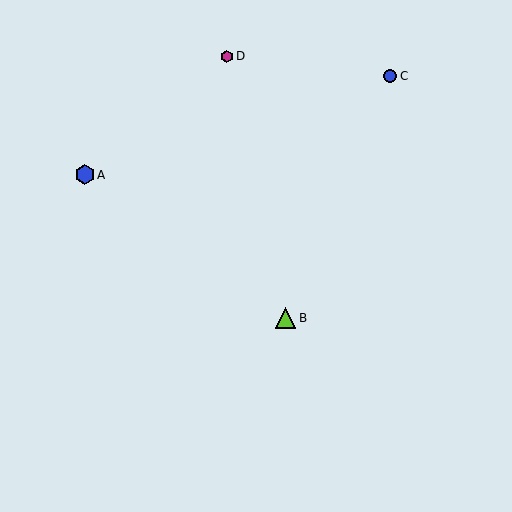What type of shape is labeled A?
Shape A is a blue hexagon.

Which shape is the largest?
The lime triangle (labeled B) is the largest.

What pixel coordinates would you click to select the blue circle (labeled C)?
Click at (390, 76) to select the blue circle C.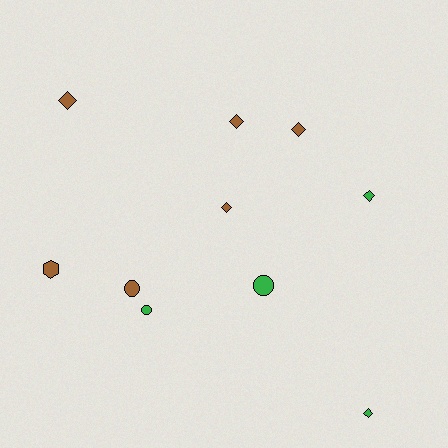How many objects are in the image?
There are 10 objects.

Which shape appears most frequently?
Diamond, with 6 objects.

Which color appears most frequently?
Brown, with 6 objects.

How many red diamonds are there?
There are no red diamonds.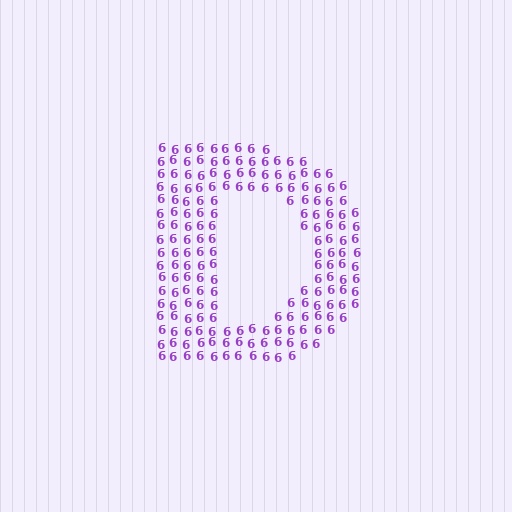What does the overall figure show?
The overall figure shows the letter D.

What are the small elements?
The small elements are digit 6's.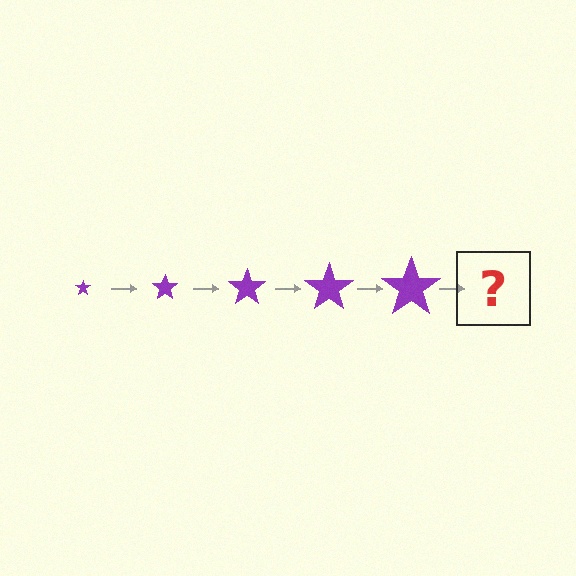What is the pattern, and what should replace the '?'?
The pattern is that the star gets progressively larger each step. The '?' should be a purple star, larger than the previous one.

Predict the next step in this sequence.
The next step is a purple star, larger than the previous one.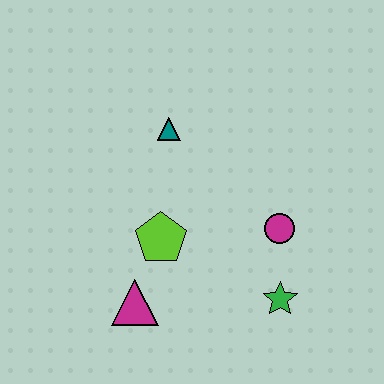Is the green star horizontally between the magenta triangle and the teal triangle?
No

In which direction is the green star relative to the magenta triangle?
The green star is to the right of the magenta triangle.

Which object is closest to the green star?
The magenta circle is closest to the green star.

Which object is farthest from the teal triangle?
The green star is farthest from the teal triangle.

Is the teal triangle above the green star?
Yes